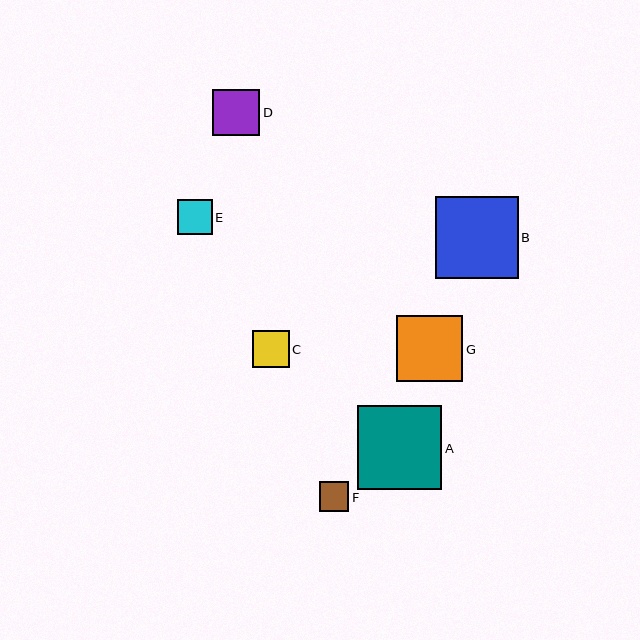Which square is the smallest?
Square F is the smallest with a size of approximately 29 pixels.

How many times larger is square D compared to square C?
Square D is approximately 1.3 times the size of square C.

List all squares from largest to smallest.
From largest to smallest: A, B, G, D, C, E, F.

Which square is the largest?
Square A is the largest with a size of approximately 85 pixels.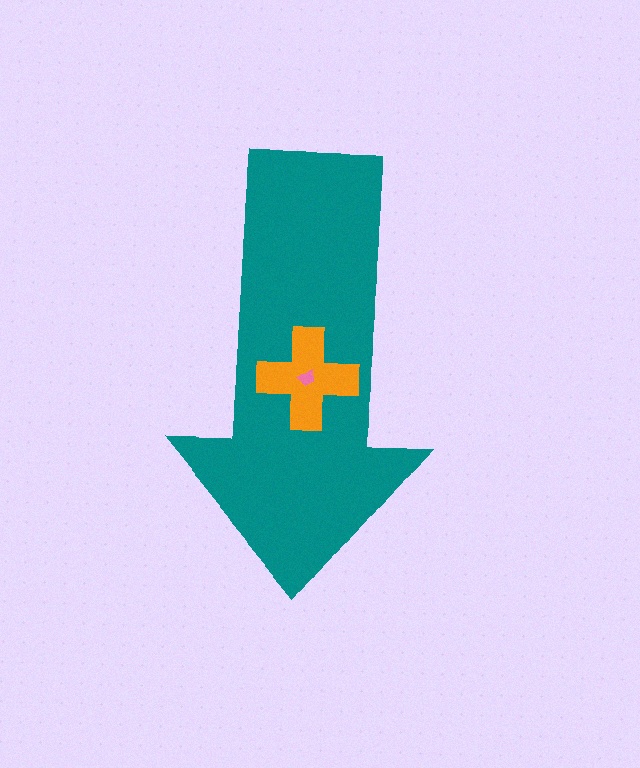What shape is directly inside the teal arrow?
The orange cross.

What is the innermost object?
The pink trapezoid.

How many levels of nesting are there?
3.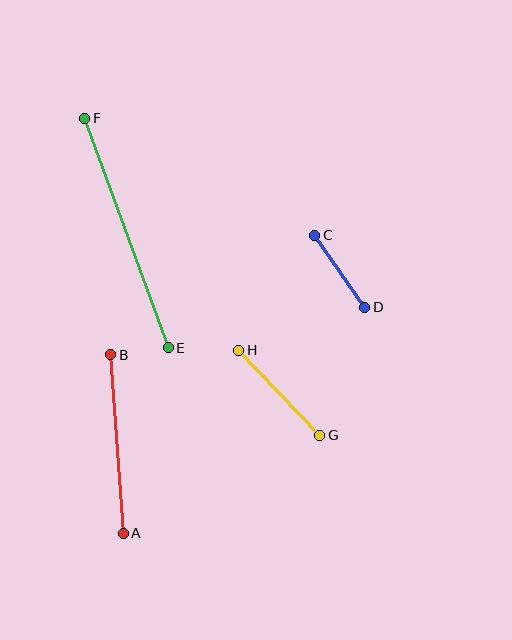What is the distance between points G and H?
The distance is approximately 117 pixels.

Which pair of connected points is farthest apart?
Points E and F are farthest apart.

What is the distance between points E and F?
The distance is approximately 245 pixels.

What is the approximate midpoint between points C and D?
The midpoint is at approximately (340, 271) pixels.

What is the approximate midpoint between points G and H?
The midpoint is at approximately (279, 393) pixels.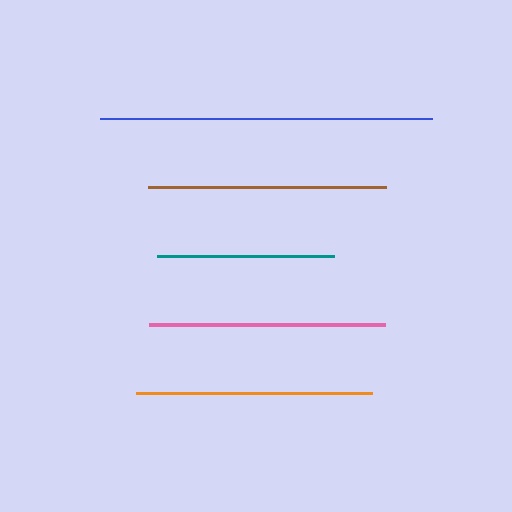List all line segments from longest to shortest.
From longest to shortest: blue, brown, orange, pink, teal.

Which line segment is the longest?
The blue line is the longest at approximately 332 pixels.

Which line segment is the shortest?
The teal line is the shortest at approximately 176 pixels.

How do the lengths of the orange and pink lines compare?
The orange and pink lines are approximately the same length.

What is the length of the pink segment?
The pink segment is approximately 236 pixels long.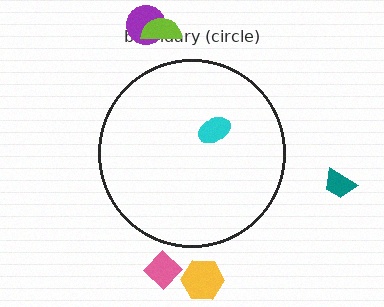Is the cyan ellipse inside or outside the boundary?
Inside.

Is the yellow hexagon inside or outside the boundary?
Outside.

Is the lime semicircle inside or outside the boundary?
Outside.